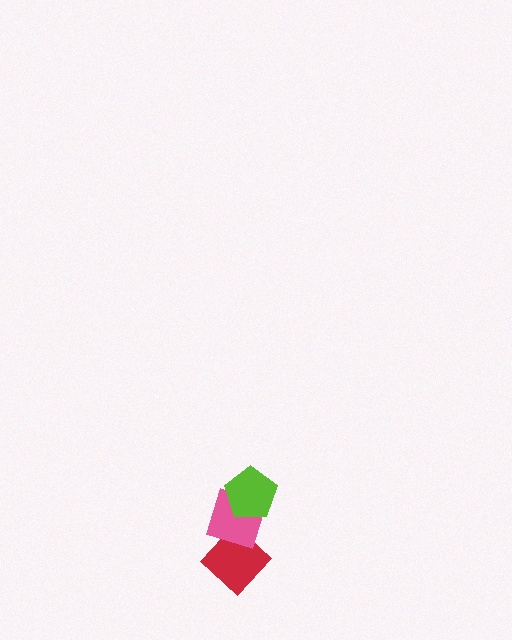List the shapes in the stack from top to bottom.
From top to bottom: the lime pentagon, the pink diamond, the red diamond.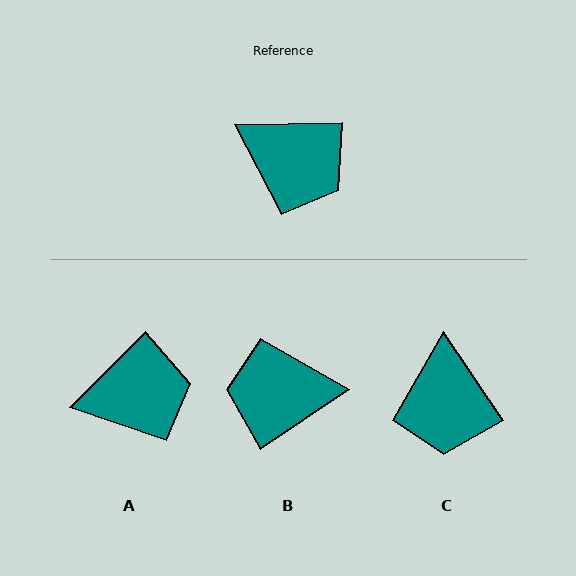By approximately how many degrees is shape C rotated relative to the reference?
Approximately 57 degrees clockwise.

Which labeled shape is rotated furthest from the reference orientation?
B, about 147 degrees away.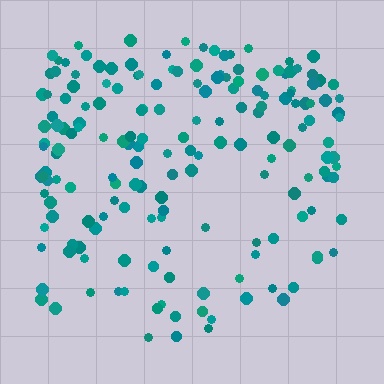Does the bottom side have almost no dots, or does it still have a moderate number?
Still a moderate number, just noticeably fewer than the top.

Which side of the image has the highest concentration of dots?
The top.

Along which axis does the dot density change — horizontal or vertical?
Vertical.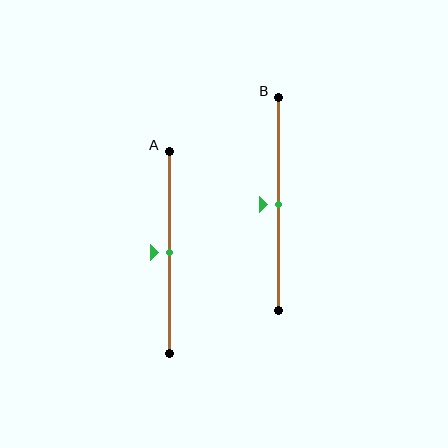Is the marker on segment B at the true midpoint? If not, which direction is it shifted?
Yes, the marker on segment B is at the true midpoint.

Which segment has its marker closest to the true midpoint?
Segment A has its marker closest to the true midpoint.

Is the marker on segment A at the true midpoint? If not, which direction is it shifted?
Yes, the marker on segment A is at the true midpoint.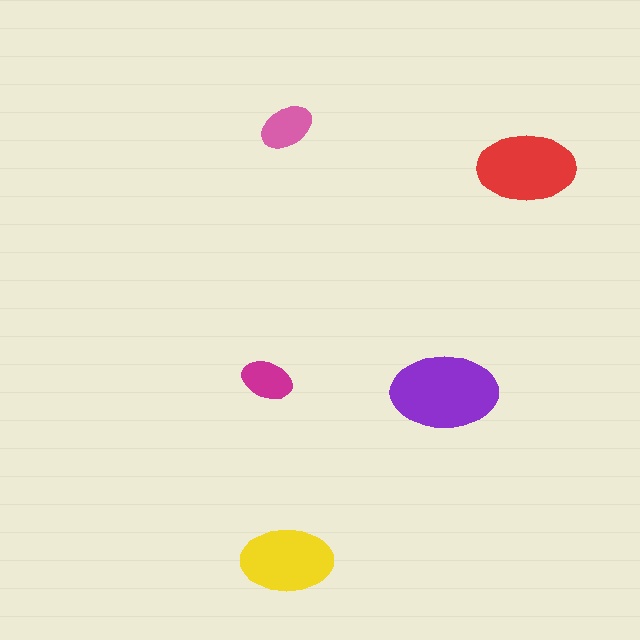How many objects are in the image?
There are 5 objects in the image.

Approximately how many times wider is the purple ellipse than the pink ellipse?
About 2 times wider.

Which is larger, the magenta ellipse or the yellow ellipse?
The yellow one.